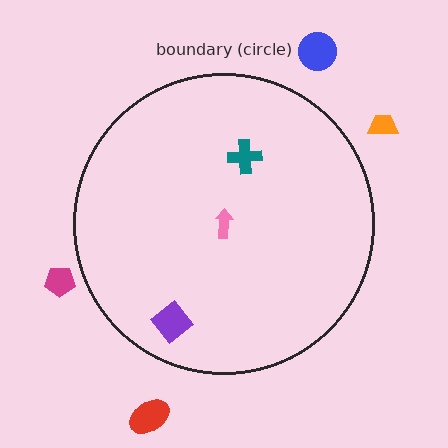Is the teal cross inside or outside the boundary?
Inside.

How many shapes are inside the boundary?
3 inside, 4 outside.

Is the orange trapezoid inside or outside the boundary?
Outside.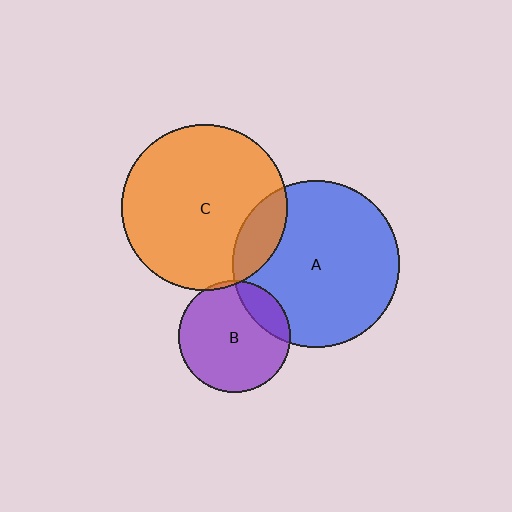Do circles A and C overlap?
Yes.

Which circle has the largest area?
Circle A (blue).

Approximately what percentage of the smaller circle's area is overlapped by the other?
Approximately 15%.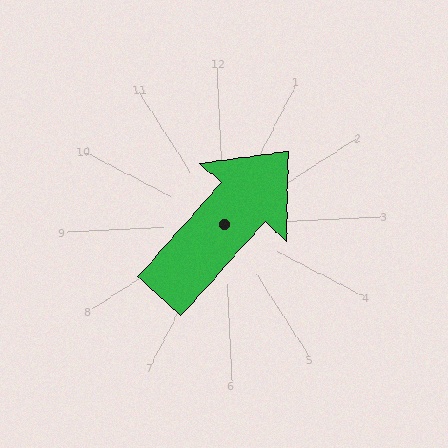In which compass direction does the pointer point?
Northeast.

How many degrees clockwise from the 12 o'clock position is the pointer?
Approximately 44 degrees.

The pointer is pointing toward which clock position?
Roughly 1 o'clock.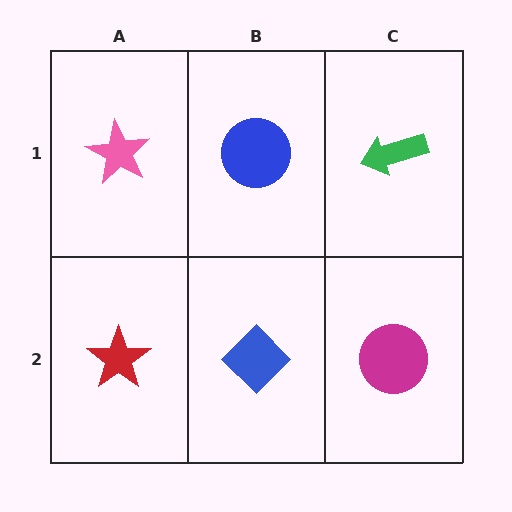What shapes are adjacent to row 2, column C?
A green arrow (row 1, column C), a blue diamond (row 2, column B).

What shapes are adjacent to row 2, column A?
A pink star (row 1, column A), a blue diamond (row 2, column B).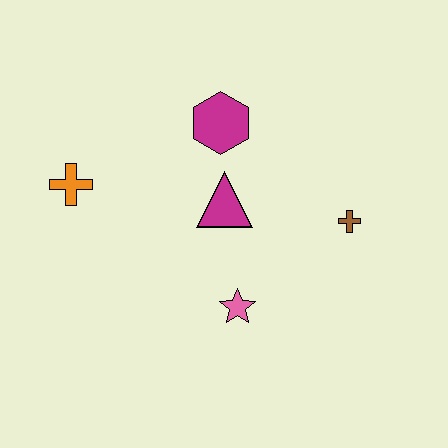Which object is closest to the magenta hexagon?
The magenta triangle is closest to the magenta hexagon.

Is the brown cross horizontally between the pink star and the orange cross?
No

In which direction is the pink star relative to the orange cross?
The pink star is to the right of the orange cross.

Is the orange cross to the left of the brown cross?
Yes